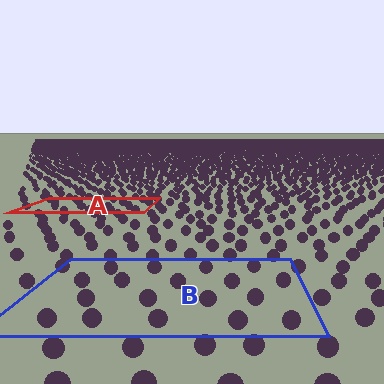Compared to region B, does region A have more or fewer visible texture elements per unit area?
Region A has more texture elements per unit area — they are packed more densely because it is farther away.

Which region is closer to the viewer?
Region B is closer. The texture elements there are larger and more spread out.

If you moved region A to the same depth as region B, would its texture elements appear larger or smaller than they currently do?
They would appear larger. At a closer depth, the same texture elements are projected at a bigger on-screen size.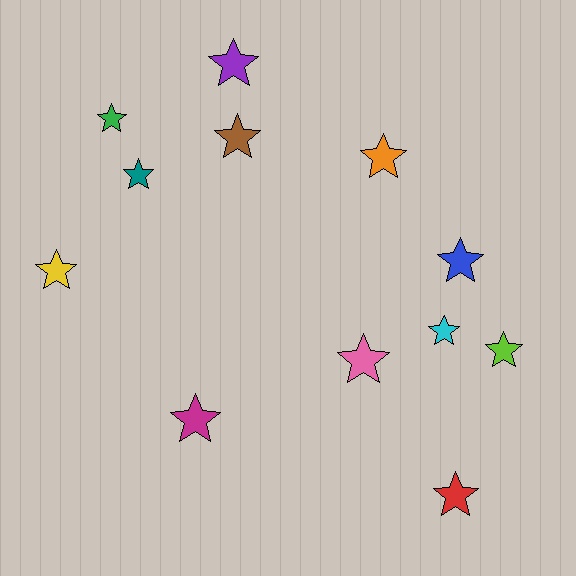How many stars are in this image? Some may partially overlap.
There are 12 stars.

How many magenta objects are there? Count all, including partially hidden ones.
There is 1 magenta object.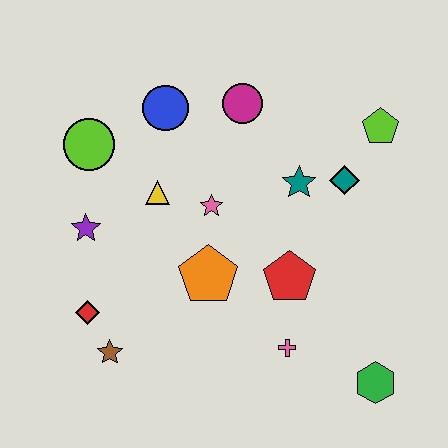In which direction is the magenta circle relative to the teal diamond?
The magenta circle is to the left of the teal diamond.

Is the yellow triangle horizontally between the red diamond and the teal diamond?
Yes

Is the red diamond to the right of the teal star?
No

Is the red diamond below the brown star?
No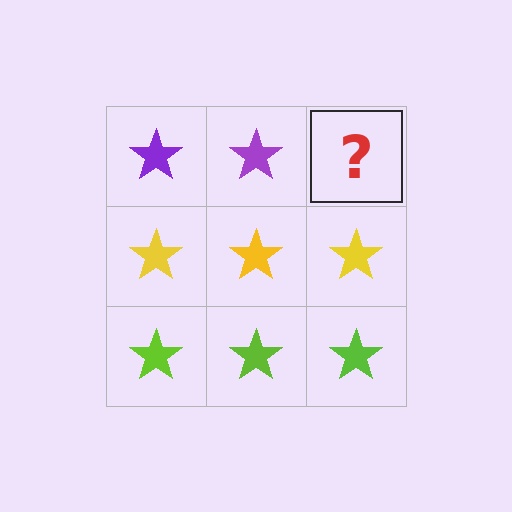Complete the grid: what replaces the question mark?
The question mark should be replaced with a purple star.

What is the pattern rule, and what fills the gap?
The rule is that each row has a consistent color. The gap should be filled with a purple star.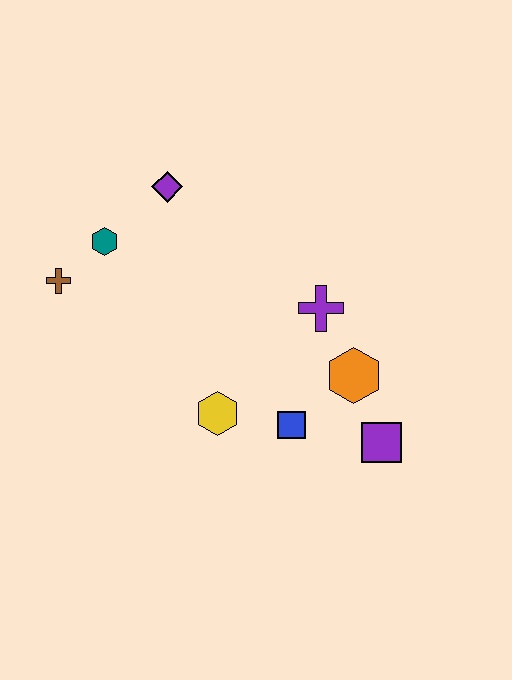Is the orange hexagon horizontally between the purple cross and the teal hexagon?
No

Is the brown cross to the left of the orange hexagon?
Yes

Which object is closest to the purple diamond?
The teal hexagon is closest to the purple diamond.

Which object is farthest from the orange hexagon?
The brown cross is farthest from the orange hexagon.